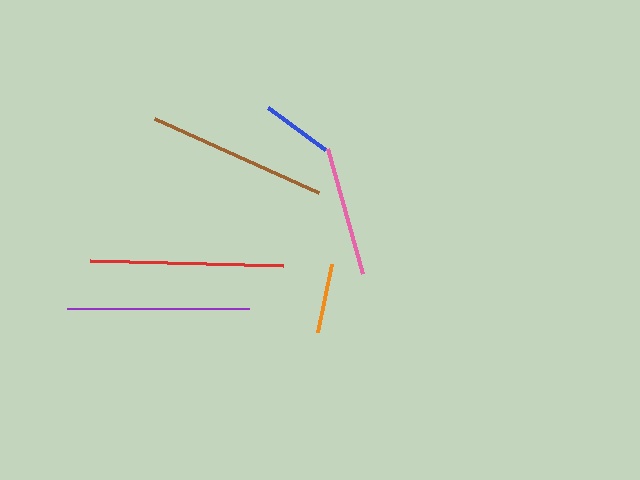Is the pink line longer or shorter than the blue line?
The pink line is longer than the blue line.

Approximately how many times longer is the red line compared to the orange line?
The red line is approximately 2.8 times the length of the orange line.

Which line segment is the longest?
The red line is the longest at approximately 193 pixels.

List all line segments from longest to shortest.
From longest to shortest: red, purple, brown, pink, blue, orange.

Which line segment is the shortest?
The orange line is the shortest at approximately 69 pixels.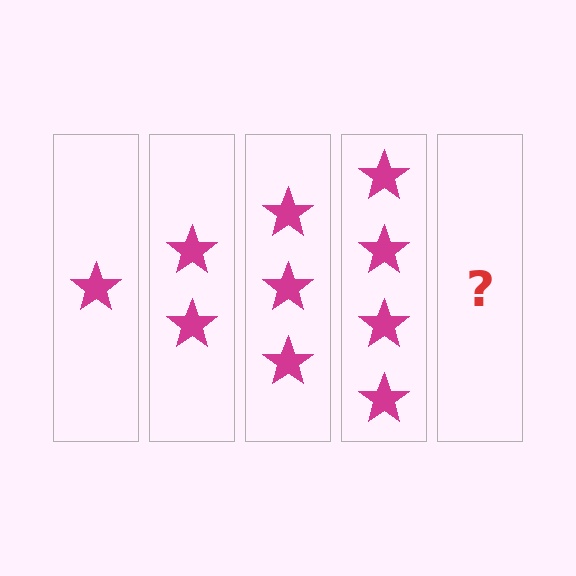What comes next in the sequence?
The next element should be 5 stars.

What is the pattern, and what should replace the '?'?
The pattern is that each step adds one more star. The '?' should be 5 stars.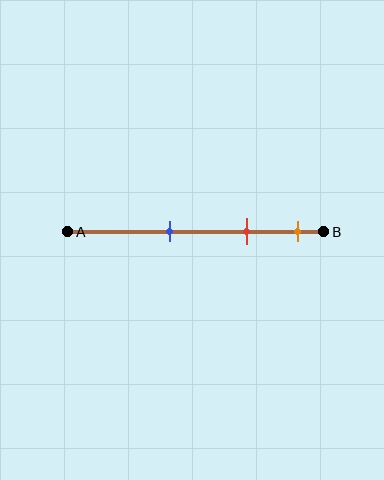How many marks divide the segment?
There are 3 marks dividing the segment.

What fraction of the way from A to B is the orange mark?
The orange mark is approximately 90% (0.9) of the way from A to B.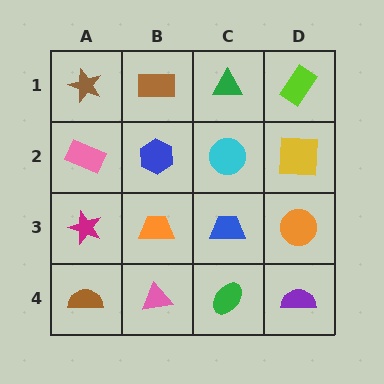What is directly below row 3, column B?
A pink triangle.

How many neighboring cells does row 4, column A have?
2.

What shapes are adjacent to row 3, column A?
A pink rectangle (row 2, column A), a brown semicircle (row 4, column A), an orange trapezoid (row 3, column B).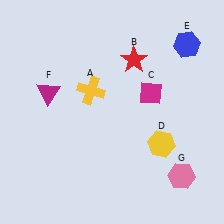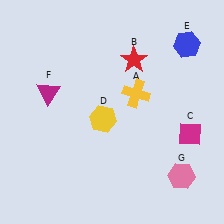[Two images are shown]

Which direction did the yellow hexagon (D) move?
The yellow hexagon (D) moved left.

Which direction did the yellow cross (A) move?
The yellow cross (A) moved right.